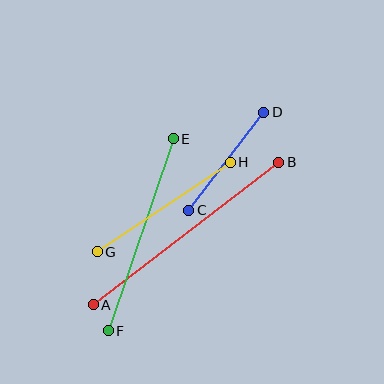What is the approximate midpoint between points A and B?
The midpoint is at approximately (186, 234) pixels.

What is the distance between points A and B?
The distance is approximately 234 pixels.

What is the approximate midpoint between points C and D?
The midpoint is at approximately (226, 161) pixels.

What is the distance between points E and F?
The distance is approximately 203 pixels.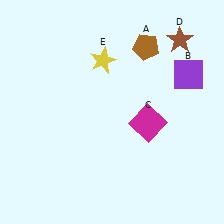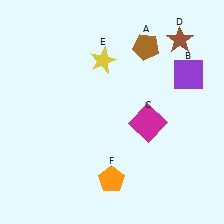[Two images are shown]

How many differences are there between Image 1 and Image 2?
There is 1 difference between the two images.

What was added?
An orange pentagon (F) was added in Image 2.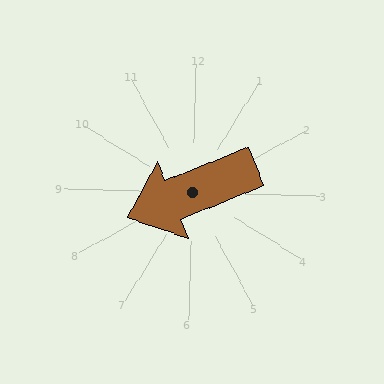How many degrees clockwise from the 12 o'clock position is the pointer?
Approximately 246 degrees.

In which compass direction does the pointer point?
Southwest.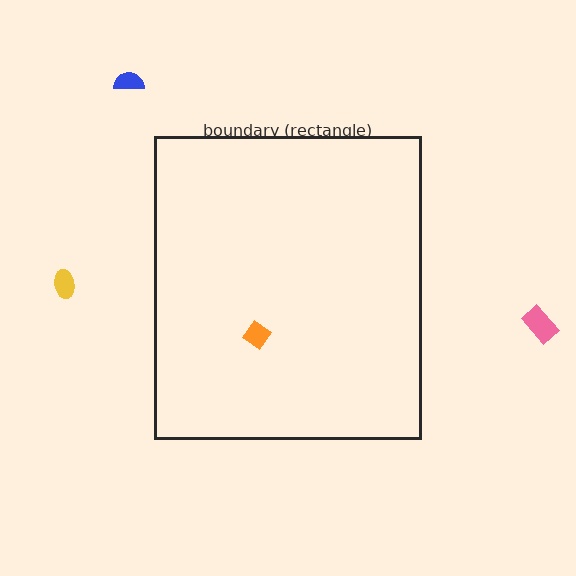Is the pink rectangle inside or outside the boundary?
Outside.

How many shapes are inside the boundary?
1 inside, 3 outside.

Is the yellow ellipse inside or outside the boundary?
Outside.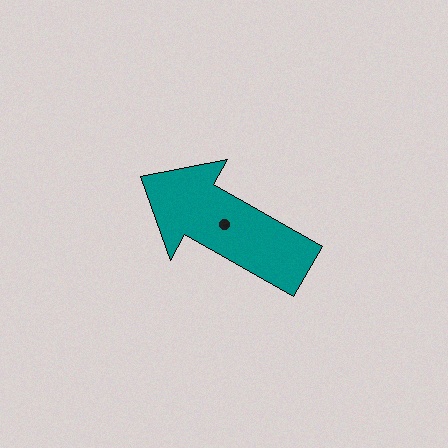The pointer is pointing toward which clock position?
Roughly 10 o'clock.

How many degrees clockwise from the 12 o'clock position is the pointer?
Approximately 299 degrees.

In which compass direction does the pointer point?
Northwest.